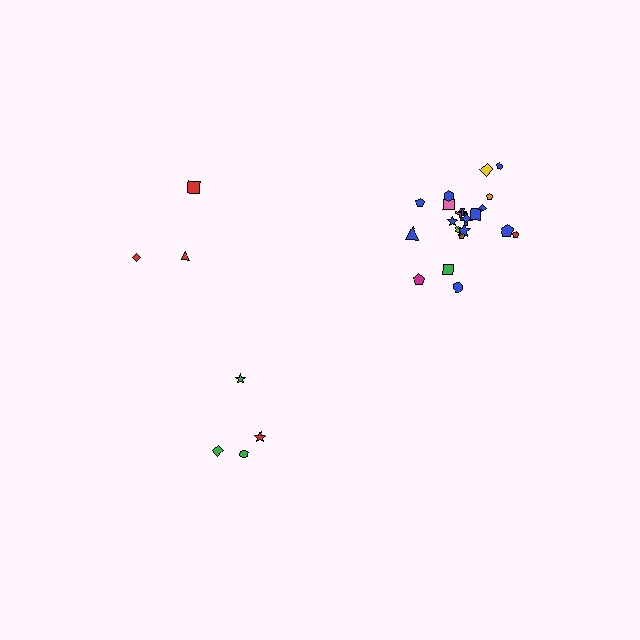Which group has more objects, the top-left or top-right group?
The top-right group.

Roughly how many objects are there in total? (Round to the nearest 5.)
Roughly 30 objects in total.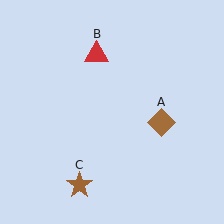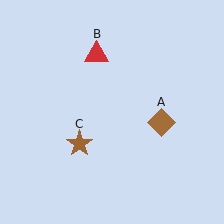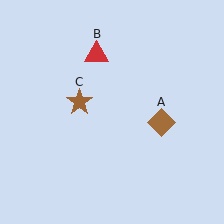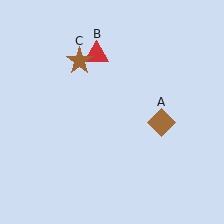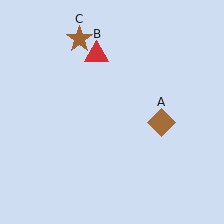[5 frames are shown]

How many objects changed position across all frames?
1 object changed position: brown star (object C).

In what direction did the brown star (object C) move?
The brown star (object C) moved up.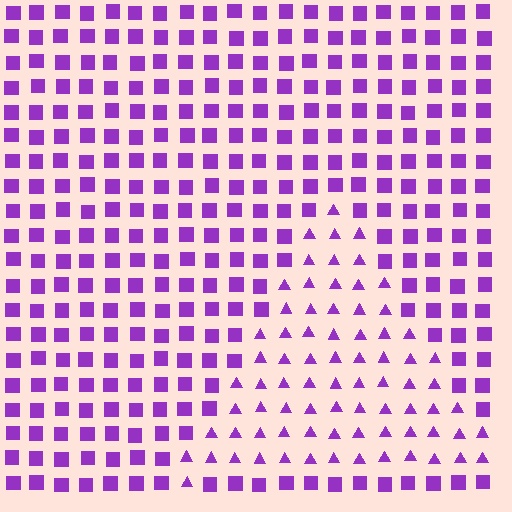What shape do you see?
I see a triangle.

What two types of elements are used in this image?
The image uses triangles inside the triangle region and squares outside it.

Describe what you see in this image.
The image is filled with small purple elements arranged in a uniform grid. A triangle-shaped region contains triangles, while the surrounding area contains squares. The boundary is defined purely by the change in element shape.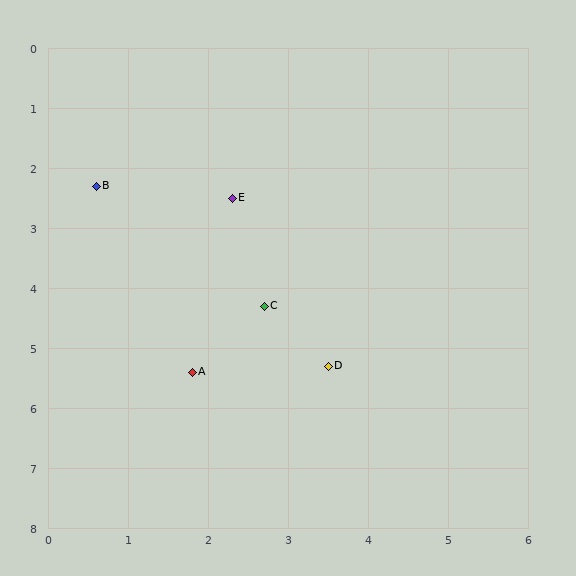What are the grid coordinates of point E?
Point E is at approximately (2.3, 2.5).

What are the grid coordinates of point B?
Point B is at approximately (0.6, 2.3).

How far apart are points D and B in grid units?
Points D and B are about 4.2 grid units apart.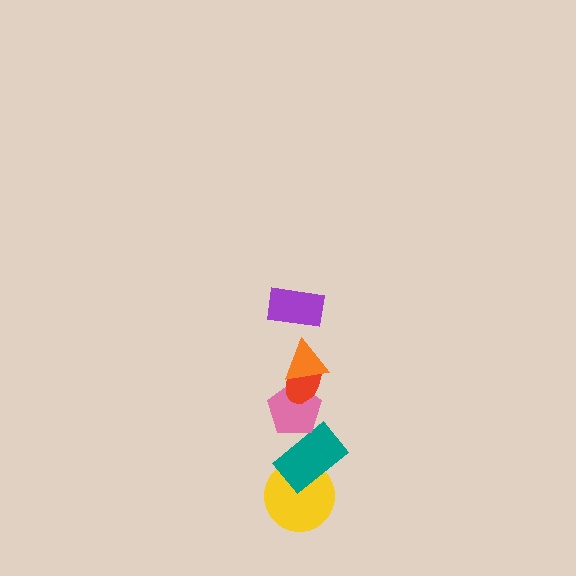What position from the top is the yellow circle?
The yellow circle is 6th from the top.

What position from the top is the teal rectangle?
The teal rectangle is 5th from the top.